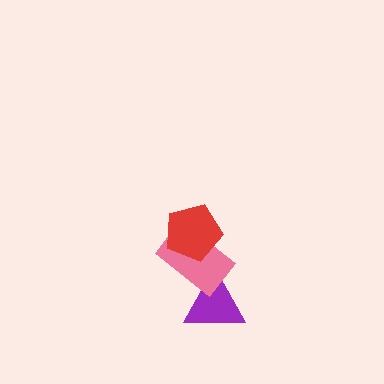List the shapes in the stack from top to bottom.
From top to bottom: the red pentagon, the pink rectangle, the purple triangle.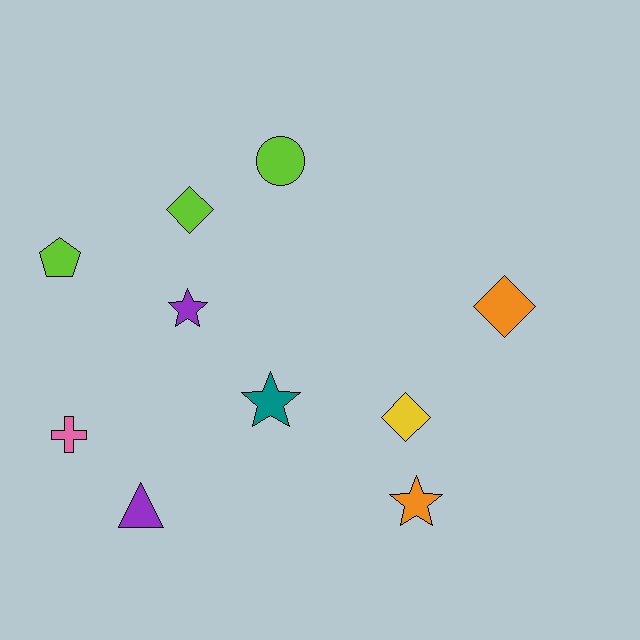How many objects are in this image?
There are 10 objects.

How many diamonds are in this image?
There are 3 diamonds.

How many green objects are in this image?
There are no green objects.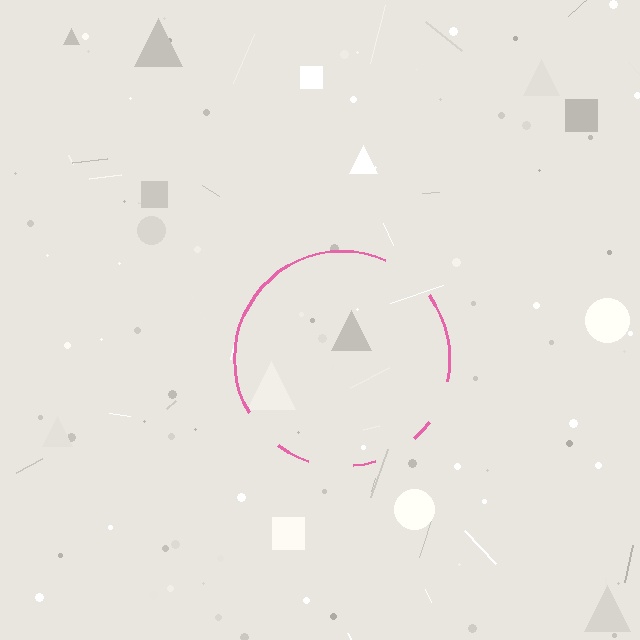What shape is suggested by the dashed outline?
The dashed outline suggests a circle.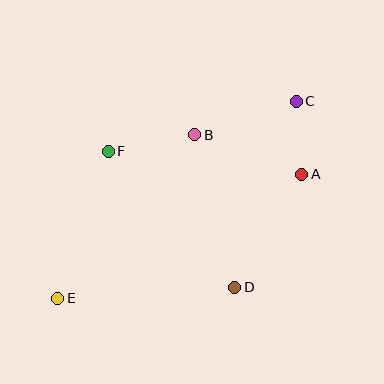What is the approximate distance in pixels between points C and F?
The distance between C and F is approximately 195 pixels.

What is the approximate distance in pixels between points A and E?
The distance between A and E is approximately 274 pixels.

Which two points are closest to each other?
Points A and C are closest to each other.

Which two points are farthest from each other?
Points C and E are farthest from each other.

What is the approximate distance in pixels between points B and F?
The distance between B and F is approximately 88 pixels.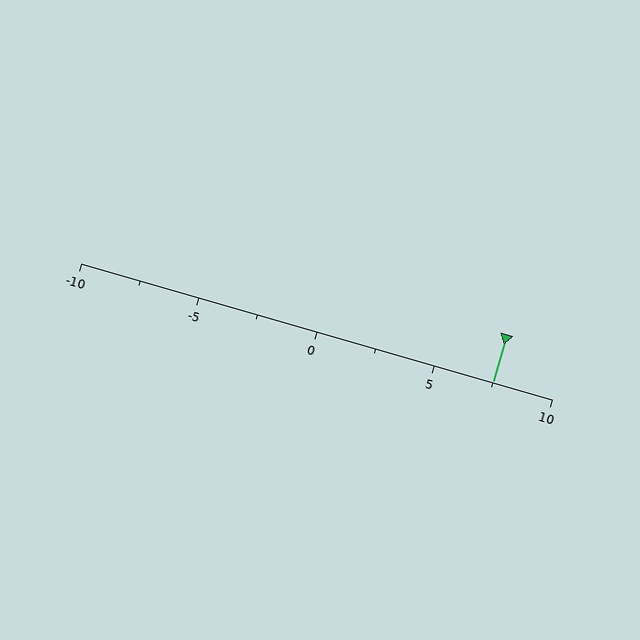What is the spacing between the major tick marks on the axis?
The major ticks are spaced 5 apart.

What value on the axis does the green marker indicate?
The marker indicates approximately 7.5.